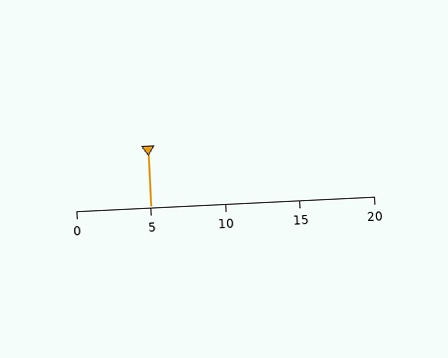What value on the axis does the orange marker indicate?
The marker indicates approximately 5.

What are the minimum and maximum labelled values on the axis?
The axis runs from 0 to 20.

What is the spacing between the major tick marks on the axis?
The major ticks are spaced 5 apart.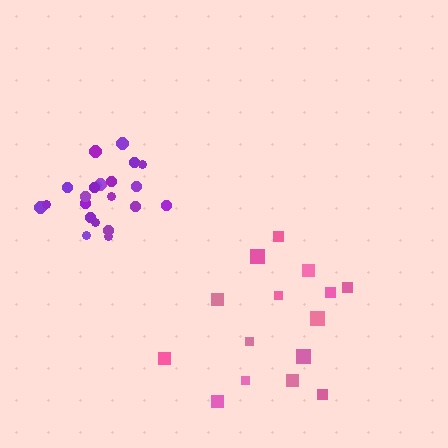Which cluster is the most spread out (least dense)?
Pink.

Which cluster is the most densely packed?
Purple.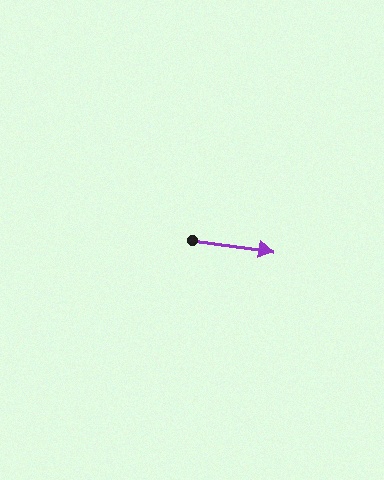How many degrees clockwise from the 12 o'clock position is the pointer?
Approximately 98 degrees.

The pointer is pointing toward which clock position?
Roughly 3 o'clock.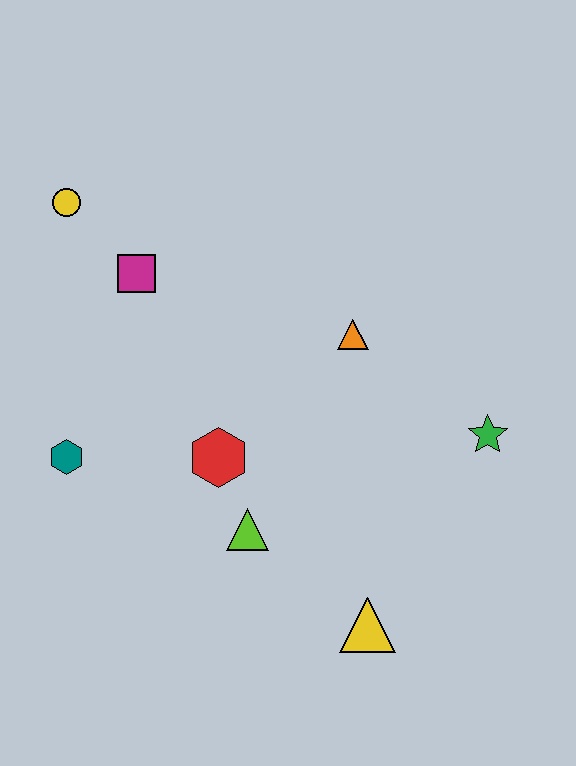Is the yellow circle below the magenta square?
No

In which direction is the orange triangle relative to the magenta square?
The orange triangle is to the right of the magenta square.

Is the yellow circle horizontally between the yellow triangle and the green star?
No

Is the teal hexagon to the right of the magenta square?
No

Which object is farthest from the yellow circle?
The yellow triangle is farthest from the yellow circle.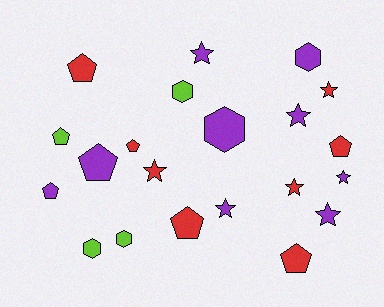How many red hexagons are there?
There are no red hexagons.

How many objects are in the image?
There are 21 objects.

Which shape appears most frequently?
Pentagon, with 8 objects.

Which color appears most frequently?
Purple, with 9 objects.